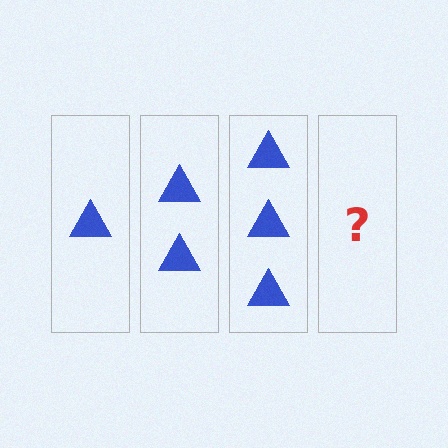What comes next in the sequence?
The next element should be 4 triangles.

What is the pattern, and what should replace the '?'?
The pattern is that each step adds one more triangle. The '?' should be 4 triangles.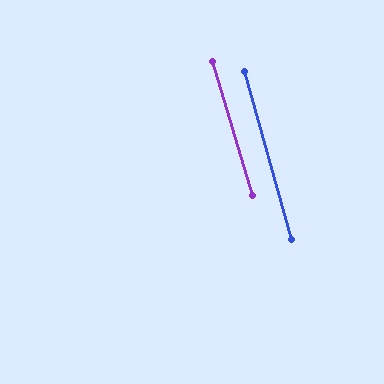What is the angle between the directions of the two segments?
Approximately 1 degree.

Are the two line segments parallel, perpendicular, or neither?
Parallel — their directions differ by only 0.9°.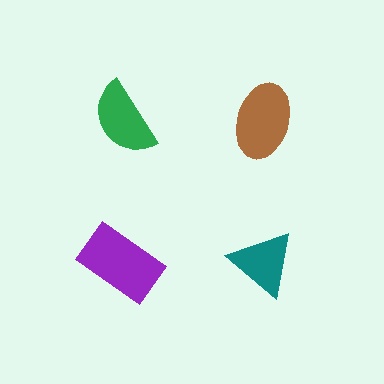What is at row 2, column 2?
A teal triangle.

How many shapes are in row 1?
2 shapes.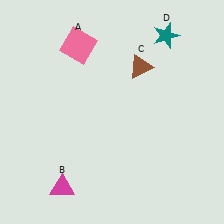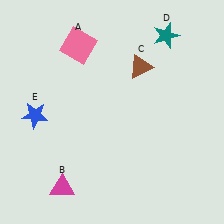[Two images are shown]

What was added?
A blue star (E) was added in Image 2.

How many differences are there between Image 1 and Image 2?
There is 1 difference between the two images.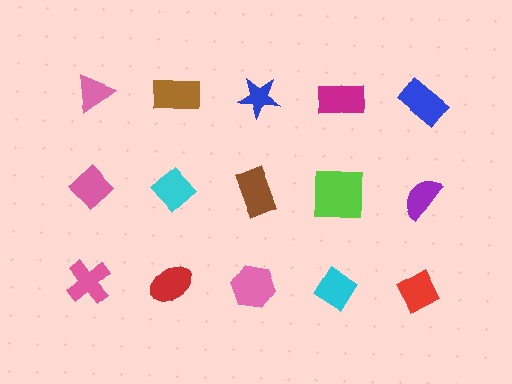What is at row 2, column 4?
A lime square.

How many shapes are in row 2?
5 shapes.